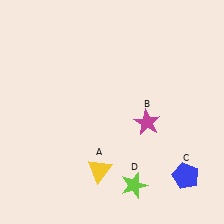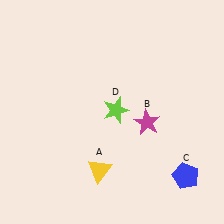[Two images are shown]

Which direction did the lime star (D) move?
The lime star (D) moved up.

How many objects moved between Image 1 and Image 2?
1 object moved between the two images.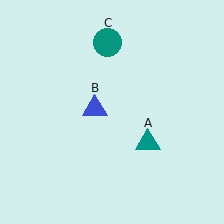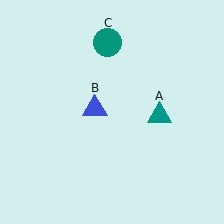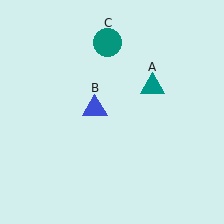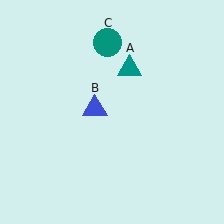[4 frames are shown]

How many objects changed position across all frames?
1 object changed position: teal triangle (object A).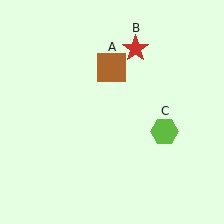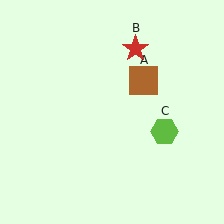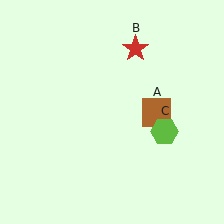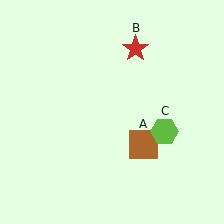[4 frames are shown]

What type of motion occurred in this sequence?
The brown square (object A) rotated clockwise around the center of the scene.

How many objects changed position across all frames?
1 object changed position: brown square (object A).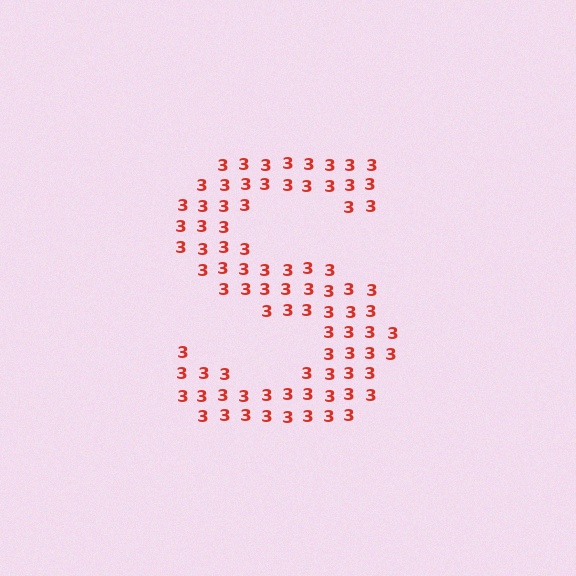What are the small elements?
The small elements are digit 3's.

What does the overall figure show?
The overall figure shows the letter S.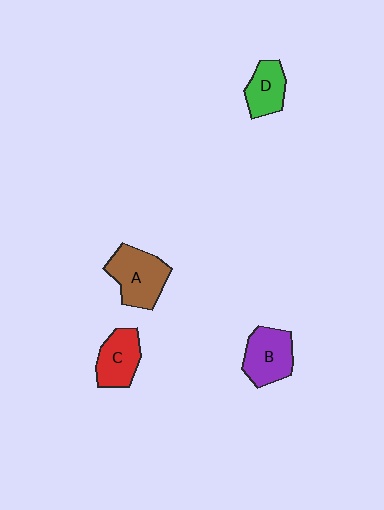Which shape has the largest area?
Shape A (brown).